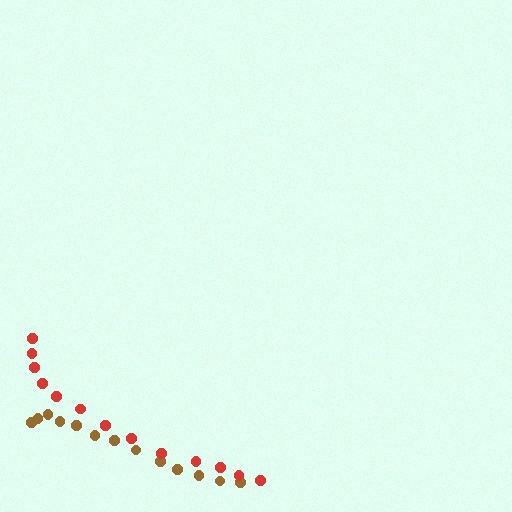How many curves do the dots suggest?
There are 2 distinct paths.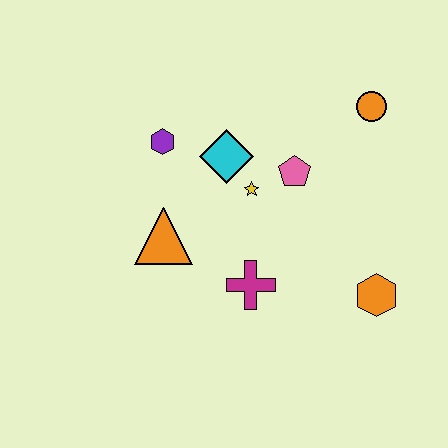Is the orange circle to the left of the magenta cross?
No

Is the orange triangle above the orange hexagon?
Yes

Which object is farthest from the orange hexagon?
The purple hexagon is farthest from the orange hexagon.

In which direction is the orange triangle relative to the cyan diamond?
The orange triangle is below the cyan diamond.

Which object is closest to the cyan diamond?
The yellow star is closest to the cyan diamond.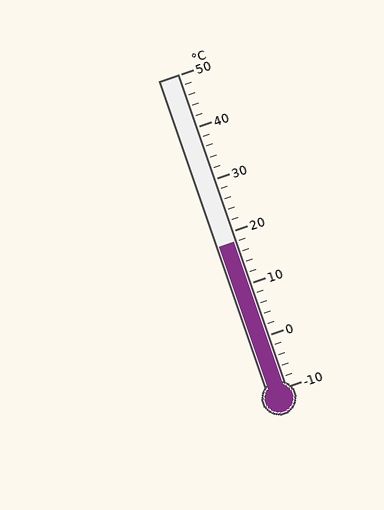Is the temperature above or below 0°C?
The temperature is above 0°C.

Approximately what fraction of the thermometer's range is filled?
The thermometer is filled to approximately 45% of its range.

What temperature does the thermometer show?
The thermometer shows approximately 18°C.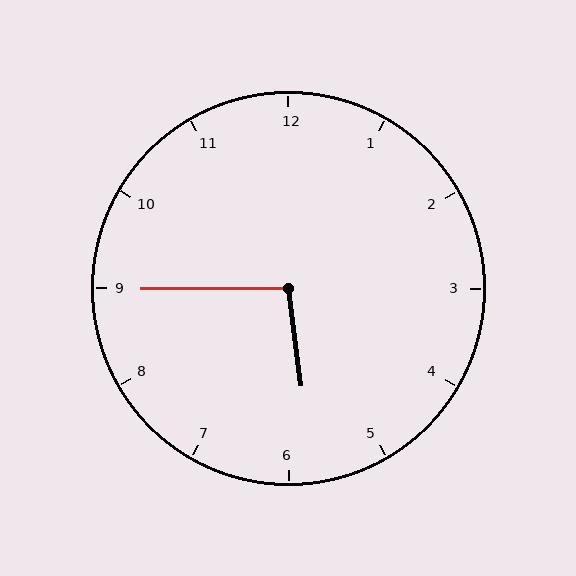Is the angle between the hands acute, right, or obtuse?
It is obtuse.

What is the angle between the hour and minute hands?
Approximately 98 degrees.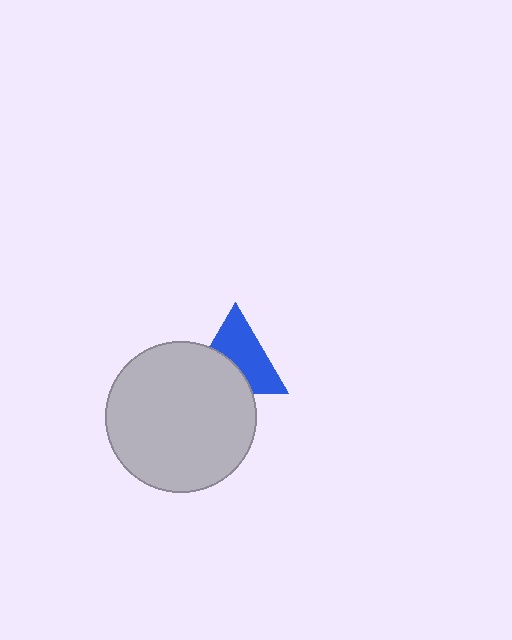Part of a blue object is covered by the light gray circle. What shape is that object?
It is a triangle.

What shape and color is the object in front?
The object in front is a light gray circle.